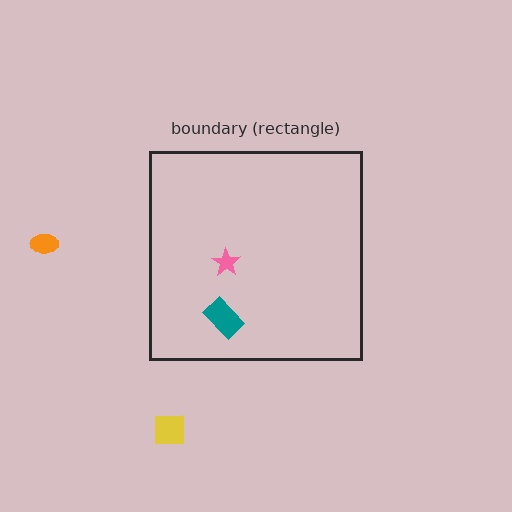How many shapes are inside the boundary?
2 inside, 2 outside.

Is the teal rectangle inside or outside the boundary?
Inside.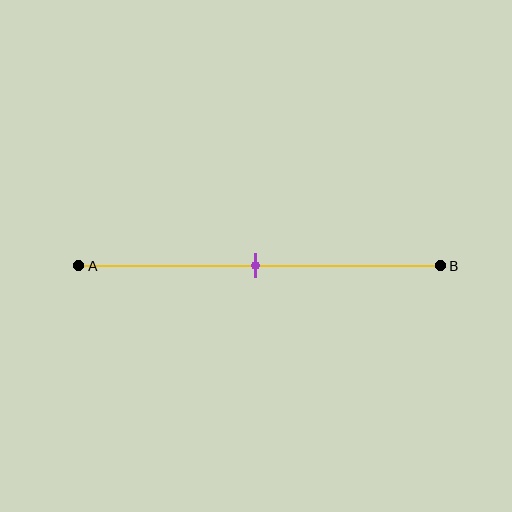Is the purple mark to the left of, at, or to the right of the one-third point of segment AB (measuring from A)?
The purple mark is to the right of the one-third point of segment AB.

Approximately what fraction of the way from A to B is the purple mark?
The purple mark is approximately 50% of the way from A to B.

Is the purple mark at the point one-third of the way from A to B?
No, the mark is at about 50% from A, not at the 33% one-third point.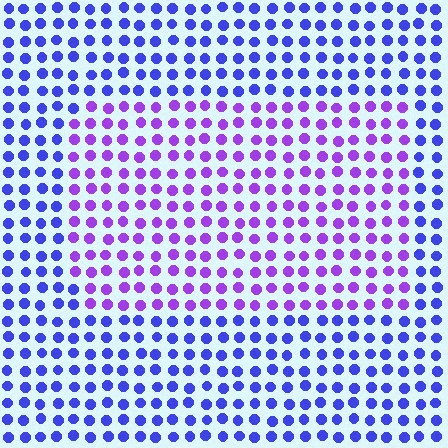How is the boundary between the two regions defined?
The boundary is defined purely by a slight shift in hue (about 38 degrees). Spacing, size, and orientation are identical on both sides.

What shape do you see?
I see a rectangle.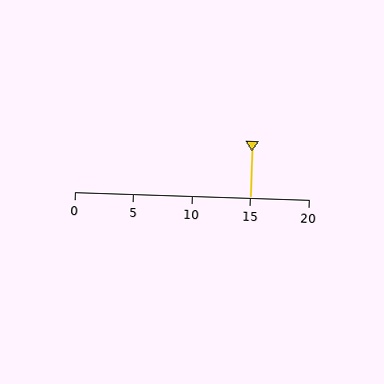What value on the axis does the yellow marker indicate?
The marker indicates approximately 15.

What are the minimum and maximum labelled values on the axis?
The axis runs from 0 to 20.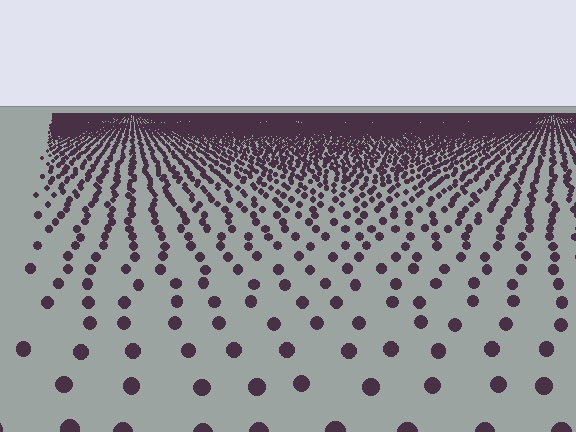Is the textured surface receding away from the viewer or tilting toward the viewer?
The surface is receding away from the viewer. Texture elements get smaller and denser toward the top.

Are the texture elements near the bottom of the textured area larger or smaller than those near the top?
Larger. Near the bottom, elements are closer to the viewer and appear at a bigger on-screen size.